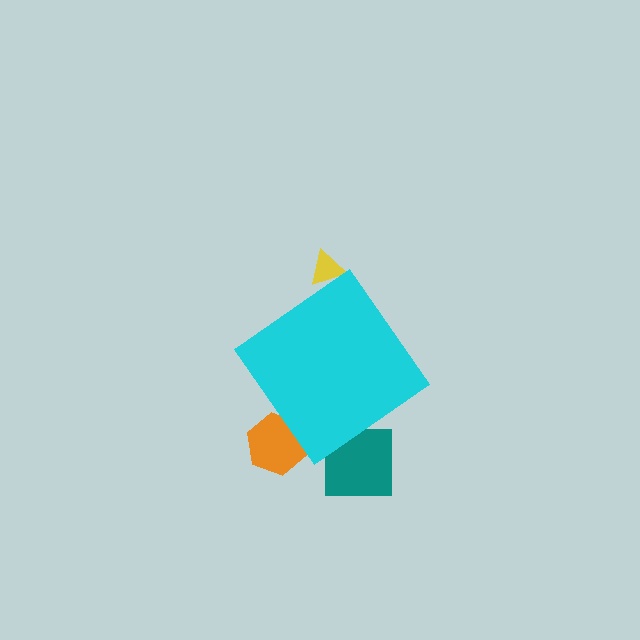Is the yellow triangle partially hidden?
Yes, the yellow triangle is partially hidden behind the cyan diamond.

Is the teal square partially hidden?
Yes, the teal square is partially hidden behind the cyan diamond.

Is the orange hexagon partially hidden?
Yes, the orange hexagon is partially hidden behind the cyan diamond.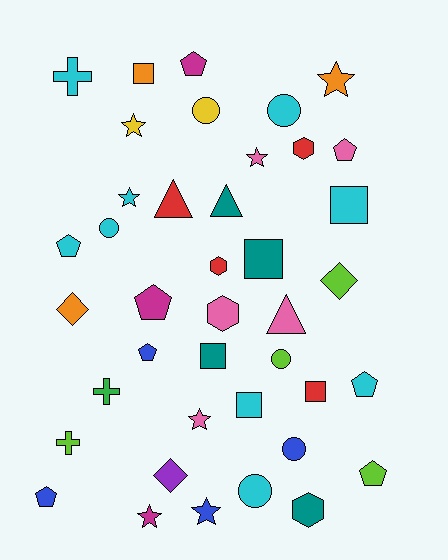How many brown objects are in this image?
There are no brown objects.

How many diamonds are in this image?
There are 3 diamonds.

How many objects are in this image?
There are 40 objects.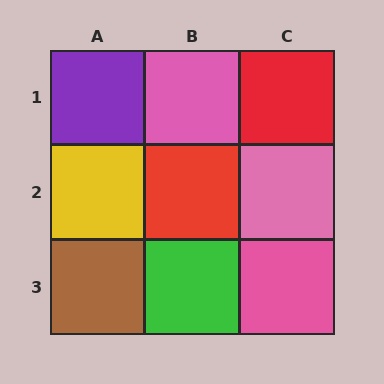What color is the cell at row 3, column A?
Brown.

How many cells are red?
2 cells are red.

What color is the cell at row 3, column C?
Pink.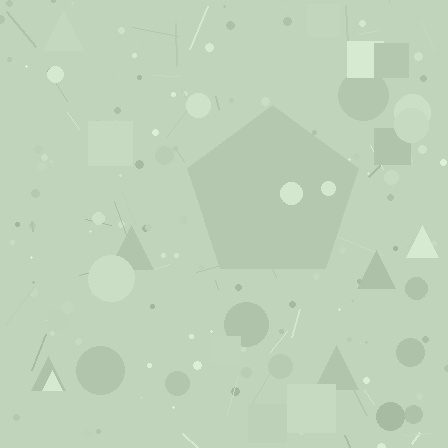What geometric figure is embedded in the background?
A pentagon is embedded in the background.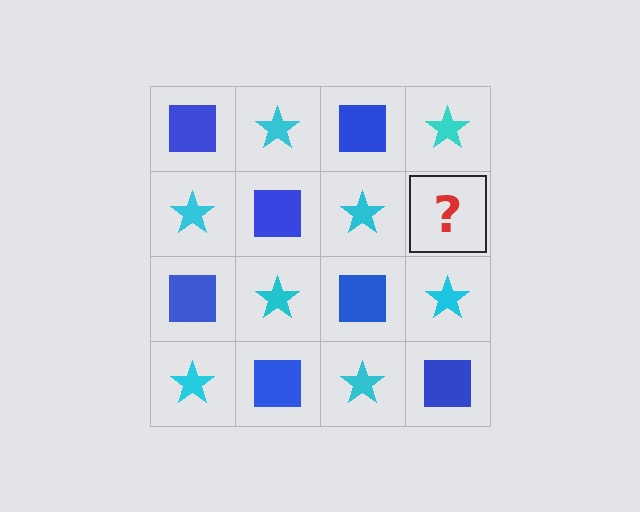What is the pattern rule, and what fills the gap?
The rule is that it alternates blue square and cyan star in a checkerboard pattern. The gap should be filled with a blue square.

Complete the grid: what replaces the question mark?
The question mark should be replaced with a blue square.